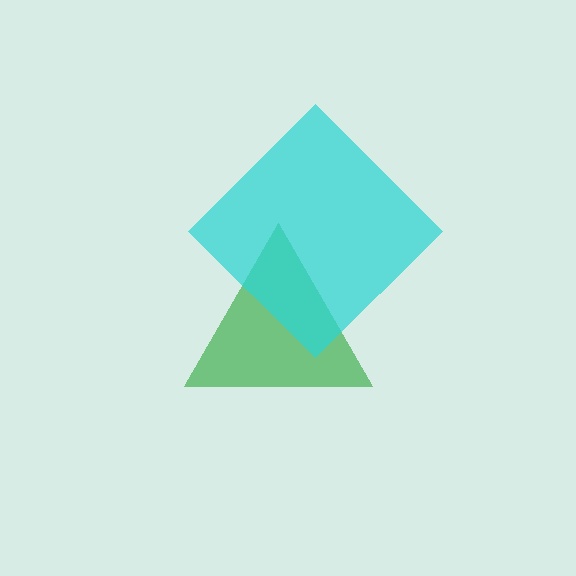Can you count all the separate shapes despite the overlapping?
Yes, there are 2 separate shapes.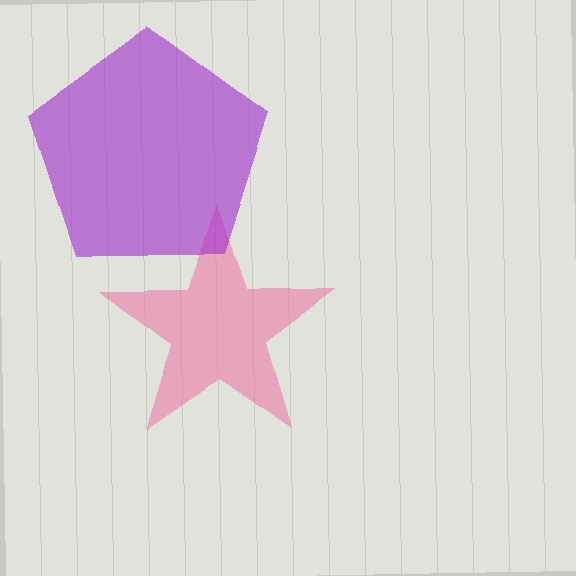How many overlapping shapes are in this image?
There are 2 overlapping shapes in the image.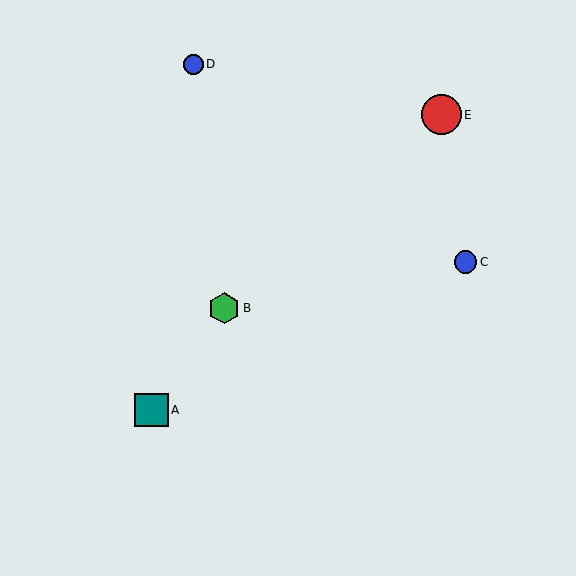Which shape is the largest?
The red circle (labeled E) is the largest.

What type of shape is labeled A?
Shape A is a teal square.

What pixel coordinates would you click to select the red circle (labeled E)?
Click at (441, 115) to select the red circle E.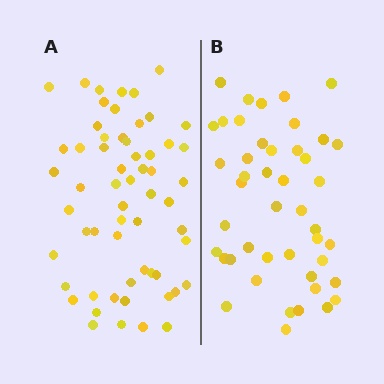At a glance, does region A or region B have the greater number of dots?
Region A (the left region) has more dots.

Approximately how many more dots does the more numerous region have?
Region A has approximately 15 more dots than region B.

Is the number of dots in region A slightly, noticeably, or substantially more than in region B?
Region A has noticeably more, but not dramatically so. The ratio is roughly 1.3 to 1.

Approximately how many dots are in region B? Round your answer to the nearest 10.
About 40 dots. (The exact count is 45, which rounds to 40.)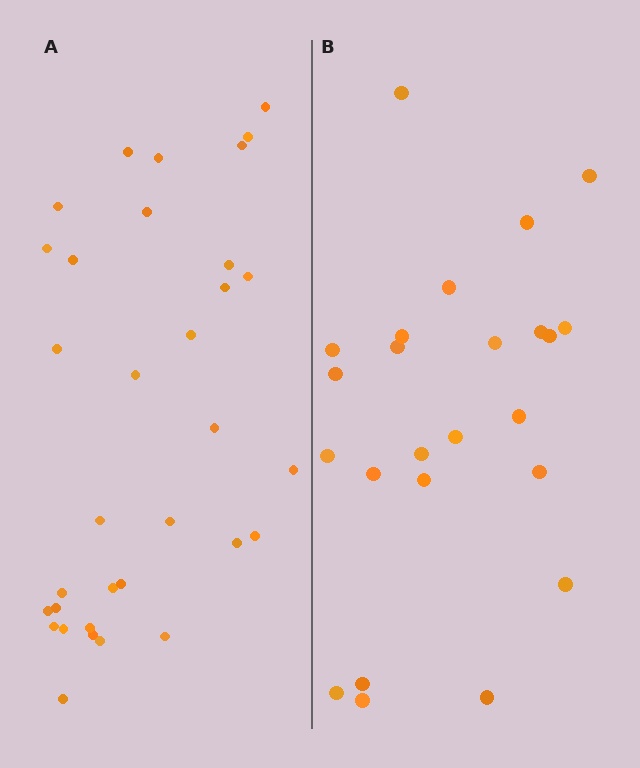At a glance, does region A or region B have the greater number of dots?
Region A (the left region) has more dots.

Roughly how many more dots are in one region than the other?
Region A has roughly 8 or so more dots than region B.